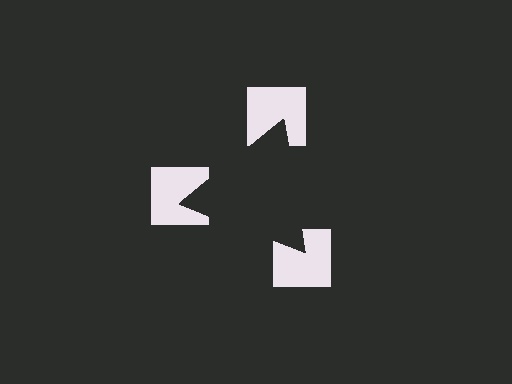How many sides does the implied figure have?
3 sides.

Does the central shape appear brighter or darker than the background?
It typically appears slightly darker than the background, even though no actual brightness change is drawn.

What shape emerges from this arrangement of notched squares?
An illusory triangle — its edges are inferred from the aligned wedge cuts in the notched squares, not physically drawn.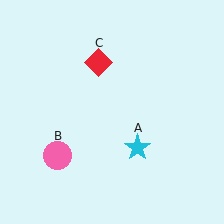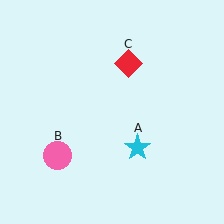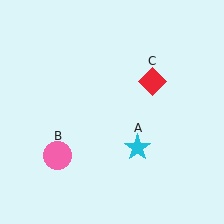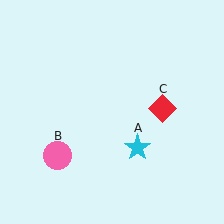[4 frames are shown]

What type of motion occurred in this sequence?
The red diamond (object C) rotated clockwise around the center of the scene.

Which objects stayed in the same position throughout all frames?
Cyan star (object A) and pink circle (object B) remained stationary.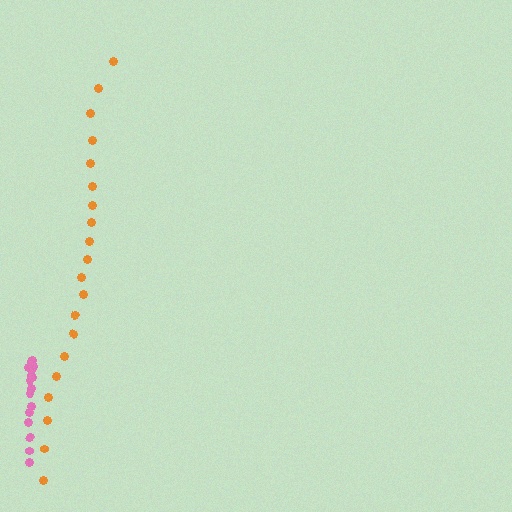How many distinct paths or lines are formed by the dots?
There are 2 distinct paths.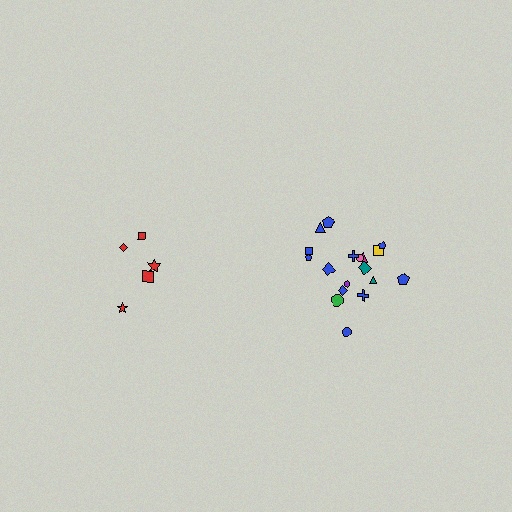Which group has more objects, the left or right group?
The right group.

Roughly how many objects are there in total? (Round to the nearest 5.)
Roughly 25 objects in total.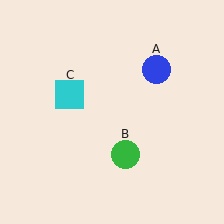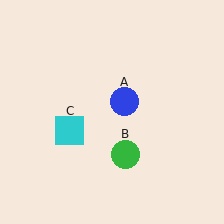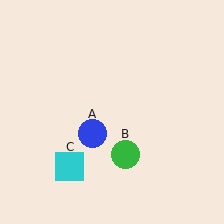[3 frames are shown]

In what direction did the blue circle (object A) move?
The blue circle (object A) moved down and to the left.